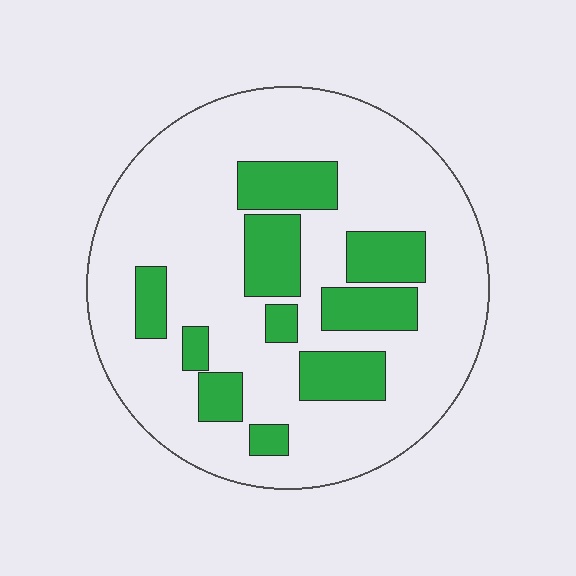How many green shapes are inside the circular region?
10.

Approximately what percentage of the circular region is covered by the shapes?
Approximately 25%.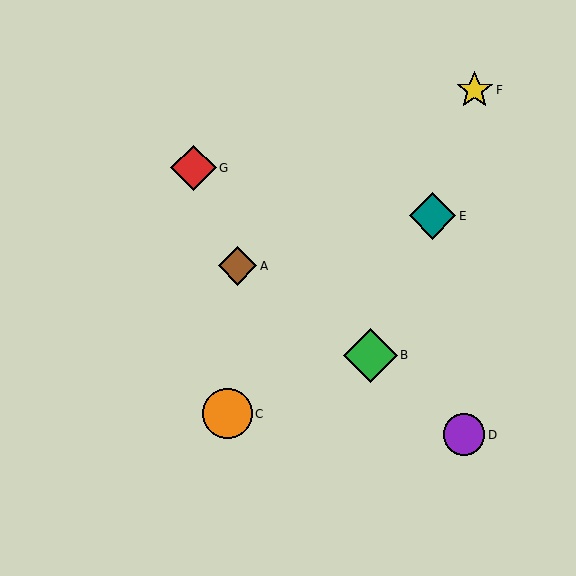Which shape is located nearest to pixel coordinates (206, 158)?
The red diamond (labeled G) at (193, 168) is nearest to that location.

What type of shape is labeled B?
Shape B is a green diamond.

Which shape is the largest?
The green diamond (labeled B) is the largest.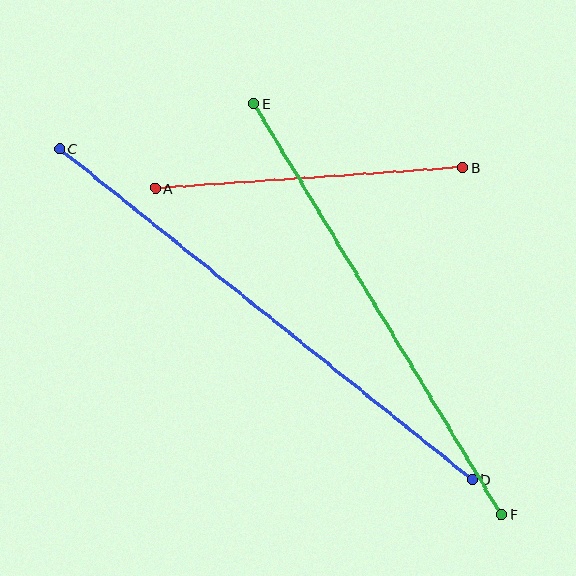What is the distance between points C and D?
The distance is approximately 528 pixels.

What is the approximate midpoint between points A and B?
The midpoint is at approximately (309, 178) pixels.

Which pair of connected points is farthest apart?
Points C and D are farthest apart.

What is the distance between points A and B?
The distance is approximately 308 pixels.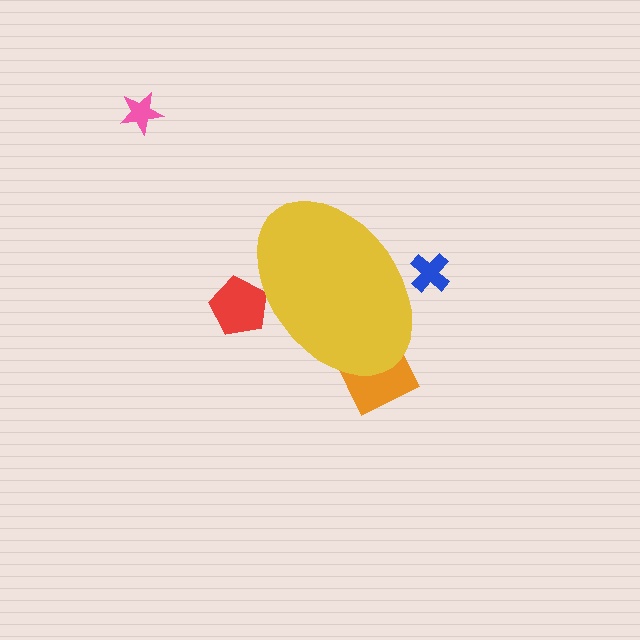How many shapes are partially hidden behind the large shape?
3 shapes are partially hidden.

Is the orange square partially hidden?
Yes, the orange square is partially hidden behind the yellow ellipse.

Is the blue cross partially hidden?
Yes, the blue cross is partially hidden behind the yellow ellipse.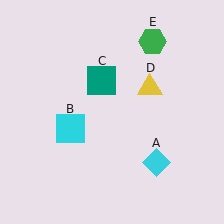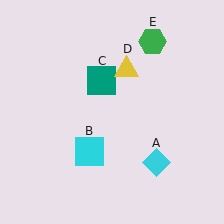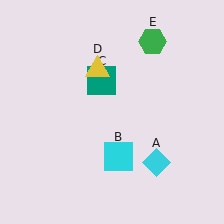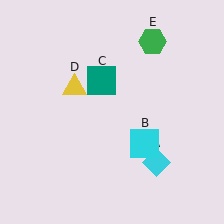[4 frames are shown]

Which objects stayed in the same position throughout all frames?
Cyan diamond (object A) and teal square (object C) and green hexagon (object E) remained stationary.